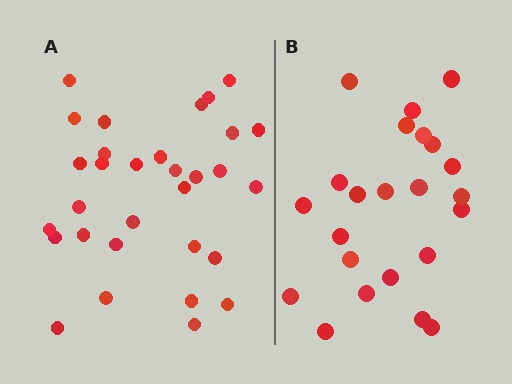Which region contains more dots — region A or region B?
Region A (the left region) has more dots.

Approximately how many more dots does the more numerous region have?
Region A has roughly 8 or so more dots than region B.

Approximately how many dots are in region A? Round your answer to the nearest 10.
About 30 dots. (The exact count is 31, which rounds to 30.)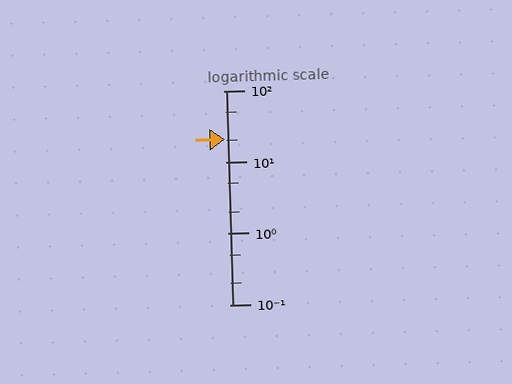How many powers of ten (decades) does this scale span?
The scale spans 3 decades, from 0.1 to 100.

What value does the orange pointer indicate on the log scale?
The pointer indicates approximately 21.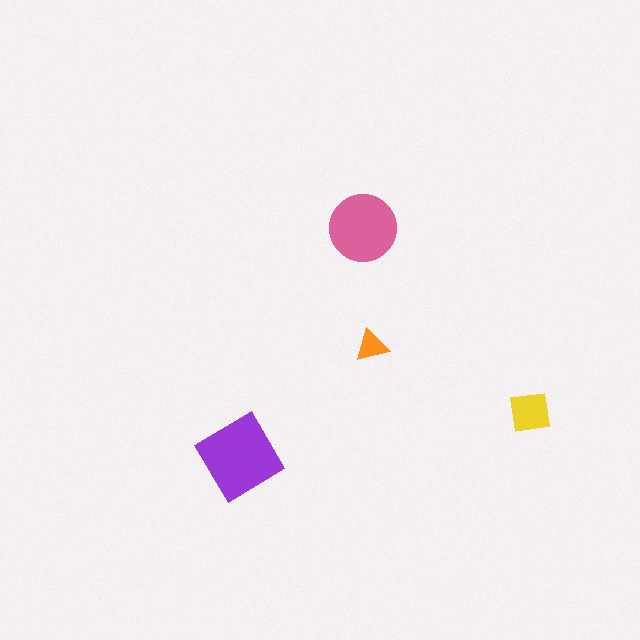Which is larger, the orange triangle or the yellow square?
The yellow square.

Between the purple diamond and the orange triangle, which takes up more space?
The purple diamond.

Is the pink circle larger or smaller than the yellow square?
Larger.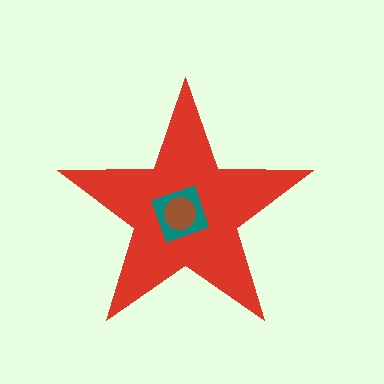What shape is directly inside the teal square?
The brown circle.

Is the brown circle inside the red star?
Yes.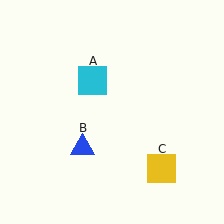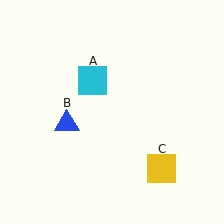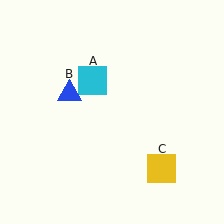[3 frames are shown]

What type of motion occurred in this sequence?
The blue triangle (object B) rotated clockwise around the center of the scene.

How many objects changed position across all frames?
1 object changed position: blue triangle (object B).